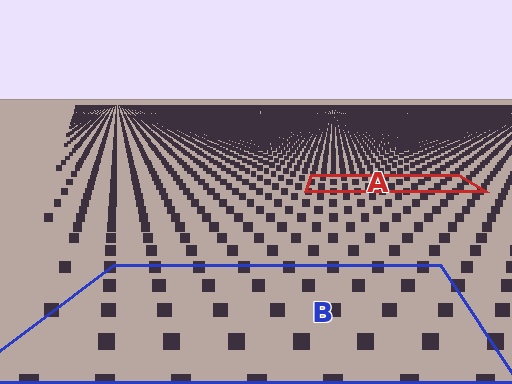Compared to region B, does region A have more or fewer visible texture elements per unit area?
Region A has more texture elements per unit area — they are packed more densely because it is farther away.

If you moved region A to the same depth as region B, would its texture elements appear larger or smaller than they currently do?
They would appear larger. At a closer depth, the same texture elements are projected at a bigger on-screen size.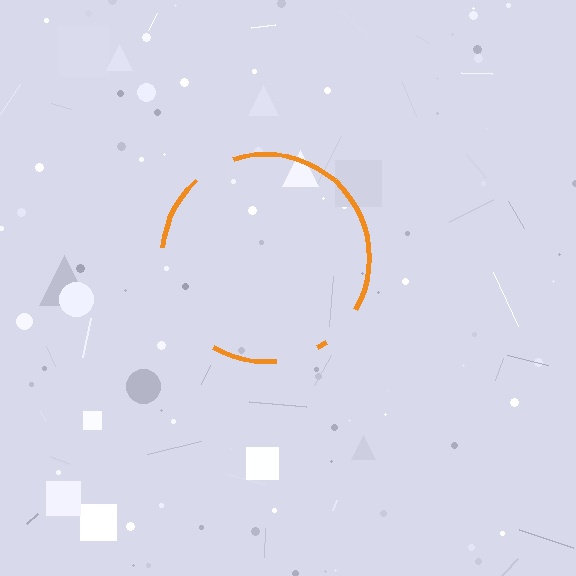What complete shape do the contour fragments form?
The contour fragments form a circle.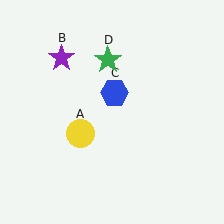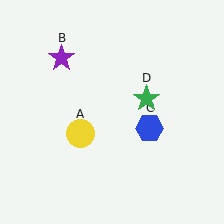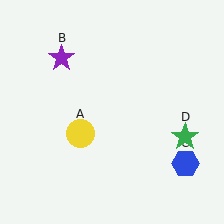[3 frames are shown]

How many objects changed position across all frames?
2 objects changed position: blue hexagon (object C), green star (object D).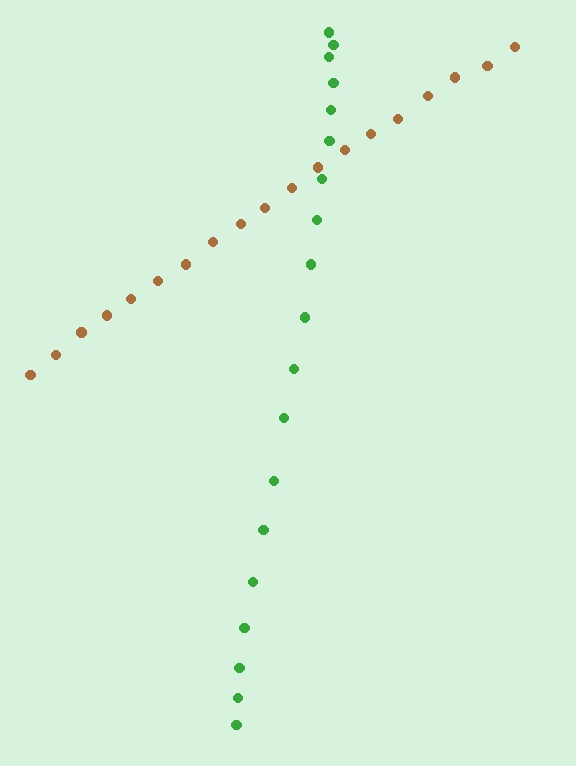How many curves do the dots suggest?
There are 2 distinct paths.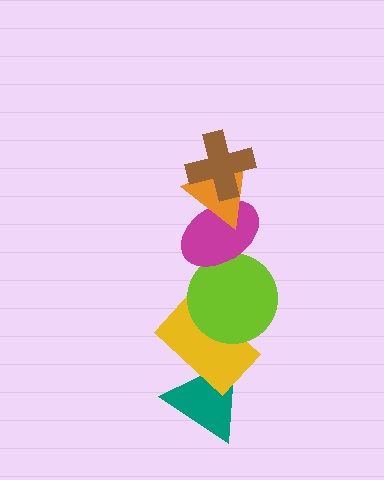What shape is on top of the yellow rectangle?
The lime circle is on top of the yellow rectangle.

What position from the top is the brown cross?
The brown cross is 1st from the top.